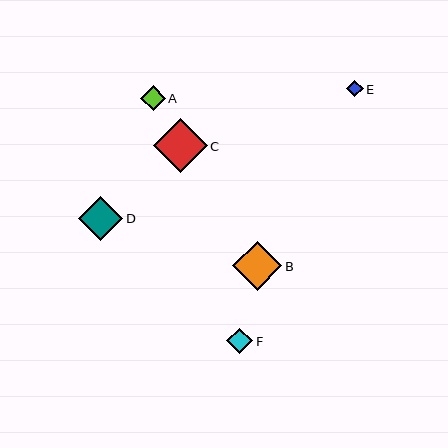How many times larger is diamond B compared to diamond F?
Diamond B is approximately 1.9 times the size of diamond F.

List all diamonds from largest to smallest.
From largest to smallest: C, B, D, F, A, E.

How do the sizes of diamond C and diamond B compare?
Diamond C and diamond B are approximately the same size.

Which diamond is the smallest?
Diamond E is the smallest with a size of approximately 16 pixels.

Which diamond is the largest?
Diamond C is the largest with a size of approximately 53 pixels.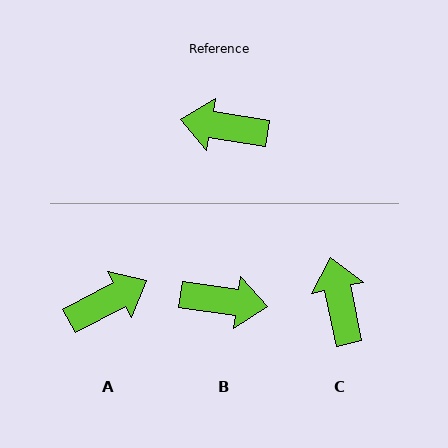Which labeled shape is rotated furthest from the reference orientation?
B, about 179 degrees away.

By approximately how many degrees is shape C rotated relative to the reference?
Approximately 69 degrees clockwise.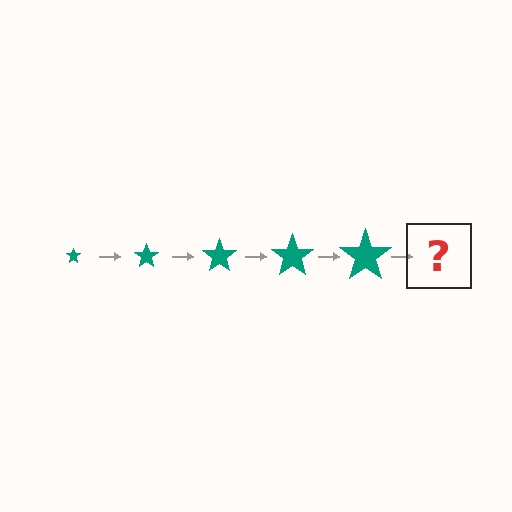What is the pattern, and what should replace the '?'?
The pattern is that the star gets progressively larger each step. The '?' should be a teal star, larger than the previous one.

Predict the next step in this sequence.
The next step is a teal star, larger than the previous one.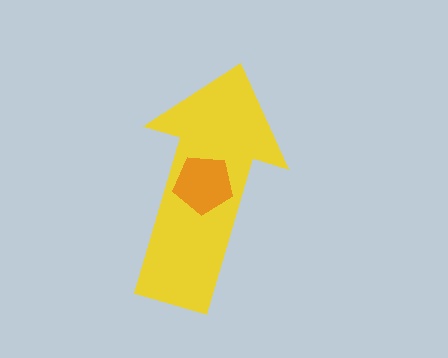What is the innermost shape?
The orange pentagon.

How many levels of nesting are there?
2.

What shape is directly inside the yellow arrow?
The orange pentagon.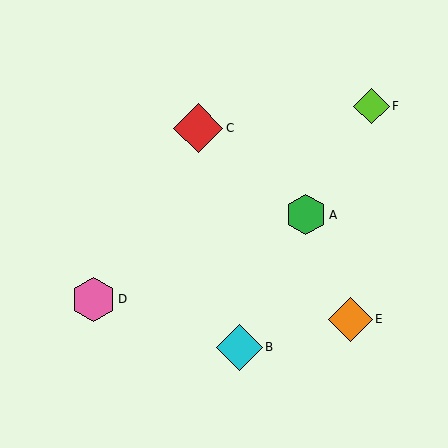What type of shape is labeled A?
Shape A is a green hexagon.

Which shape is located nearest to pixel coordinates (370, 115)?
The lime diamond (labeled F) at (372, 106) is nearest to that location.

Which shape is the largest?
The red diamond (labeled C) is the largest.